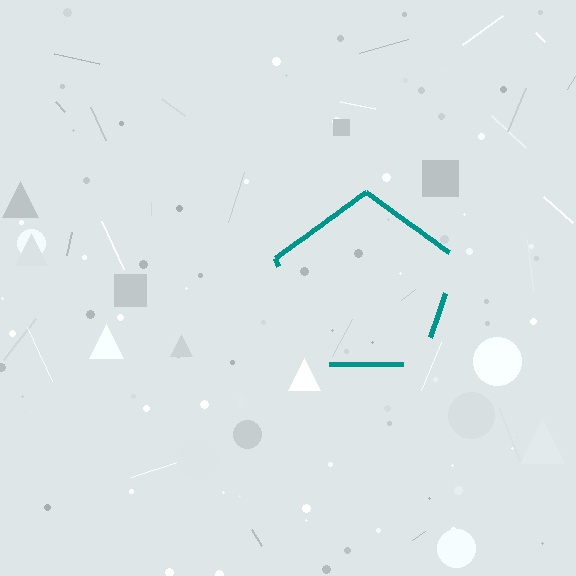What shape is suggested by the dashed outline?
The dashed outline suggests a pentagon.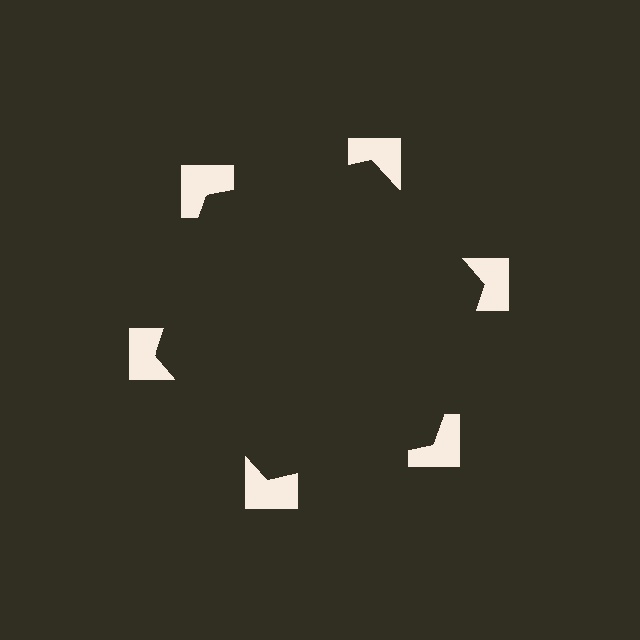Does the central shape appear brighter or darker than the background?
It typically appears slightly darker than the background, even though no actual brightness change is drawn.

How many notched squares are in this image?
There are 6 — one at each vertex of the illusory hexagon.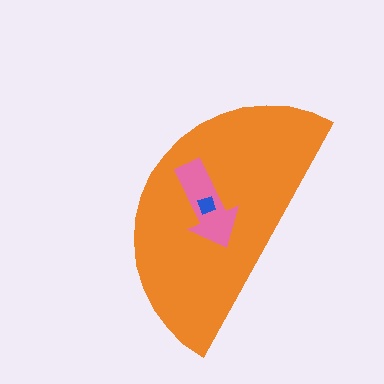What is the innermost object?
The blue diamond.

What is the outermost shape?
The orange semicircle.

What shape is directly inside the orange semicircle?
The pink arrow.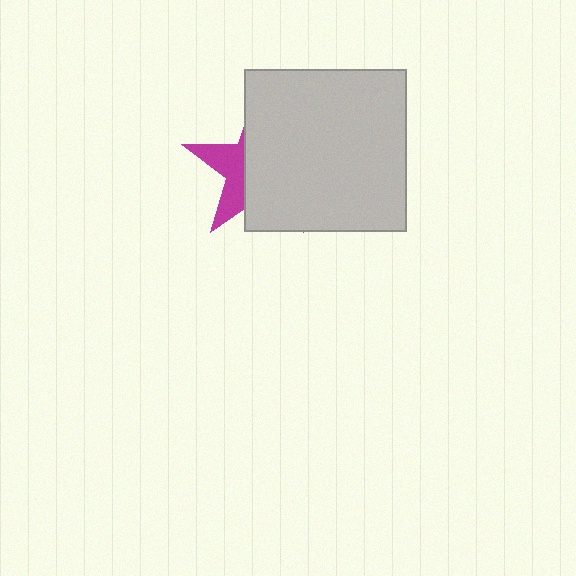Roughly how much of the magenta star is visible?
A small part of it is visible (roughly 33%).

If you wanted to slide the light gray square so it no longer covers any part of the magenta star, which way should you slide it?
Slide it right — that is the most direct way to separate the two shapes.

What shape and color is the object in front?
The object in front is a light gray square.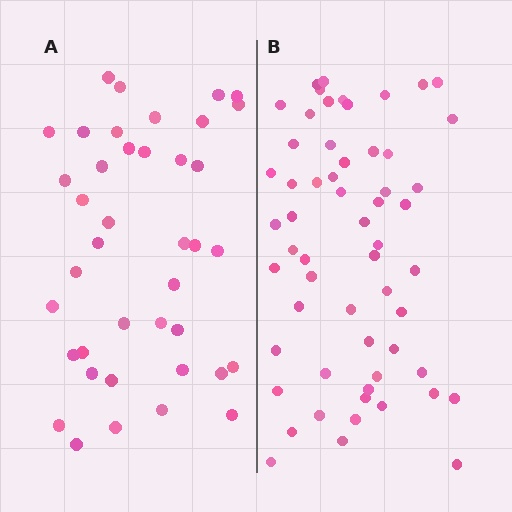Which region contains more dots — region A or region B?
Region B (the right region) has more dots.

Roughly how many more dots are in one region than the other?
Region B has approximately 20 more dots than region A.